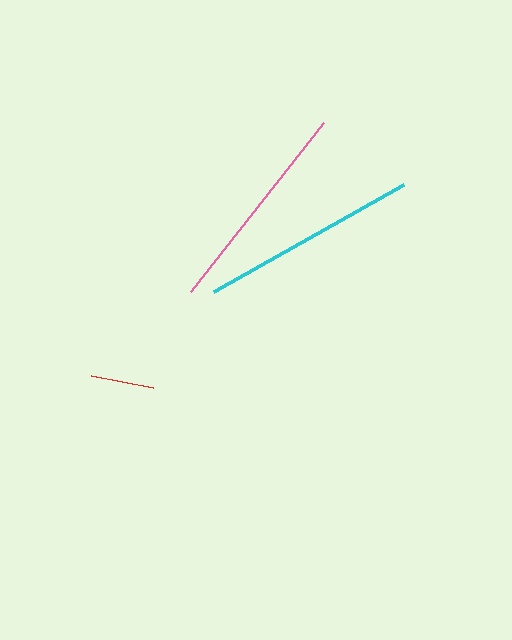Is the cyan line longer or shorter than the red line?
The cyan line is longer than the red line.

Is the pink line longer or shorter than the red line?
The pink line is longer than the red line.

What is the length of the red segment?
The red segment is approximately 64 pixels long.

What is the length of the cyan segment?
The cyan segment is approximately 218 pixels long.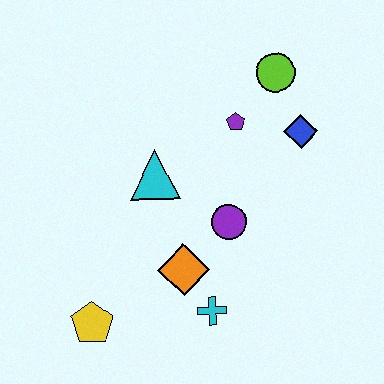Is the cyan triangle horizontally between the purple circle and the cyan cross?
No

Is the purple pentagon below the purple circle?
No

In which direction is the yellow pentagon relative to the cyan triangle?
The yellow pentagon is below the cyan triangle.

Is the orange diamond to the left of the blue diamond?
Yes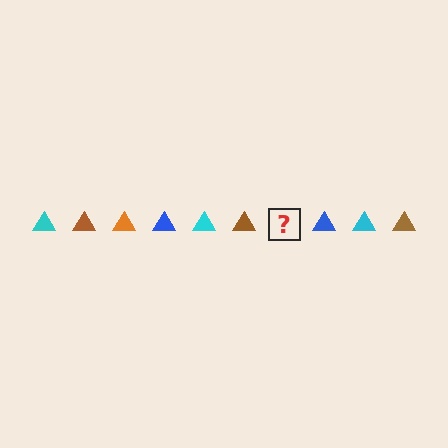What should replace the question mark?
The question mark should be replaced with an orange triangle.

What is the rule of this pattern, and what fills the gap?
The rule is that the pattern cycles through cyan, brown, orange, blue triangles. The gap should be filled with an orange triangle.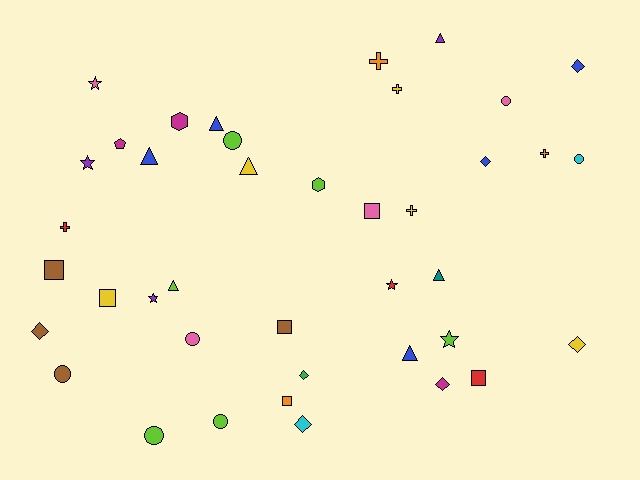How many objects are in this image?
There are 40 objects.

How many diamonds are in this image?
There are 7 diamonds.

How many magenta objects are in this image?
There are 3 magenta objects.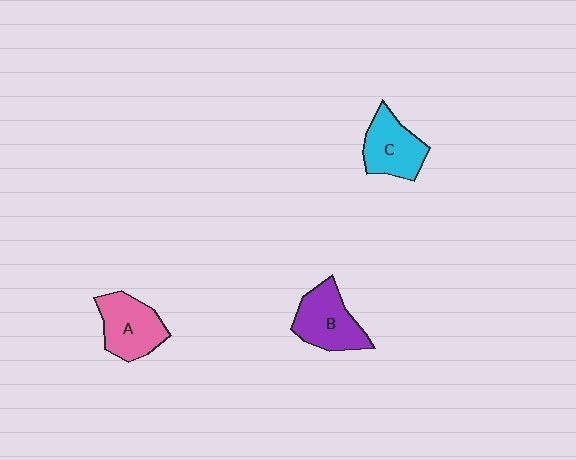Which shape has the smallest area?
Shape C (cyan).